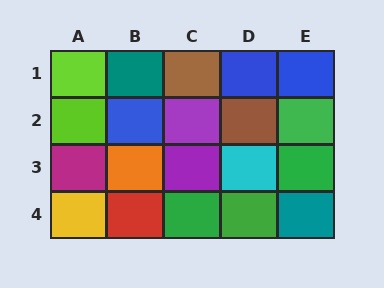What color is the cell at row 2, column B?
Blue.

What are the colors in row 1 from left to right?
Lime, teal, brown, blue, blue.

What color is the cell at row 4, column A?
Yellow.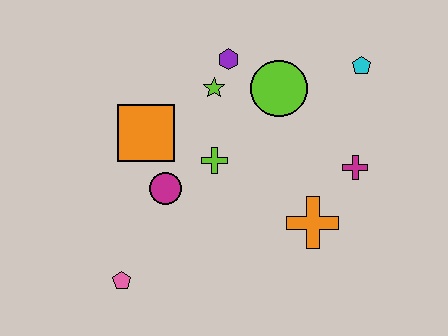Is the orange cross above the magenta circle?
No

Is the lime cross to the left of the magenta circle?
No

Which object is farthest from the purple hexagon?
The pink pentagon is farthest from the purple hexagon.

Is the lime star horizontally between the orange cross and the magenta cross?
No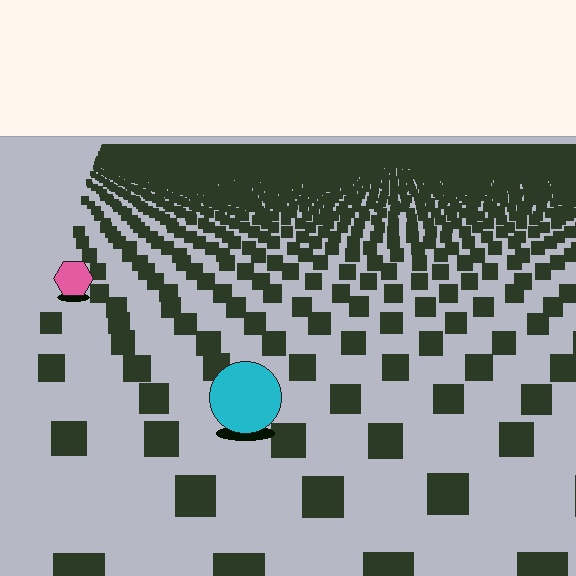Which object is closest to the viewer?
The cyan circle is closest. The texture marks near it are larger and more spread out.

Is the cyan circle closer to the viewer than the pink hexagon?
Yes. The cyan circle is closer — you can tell from the texture gradient: the ground texture is coarser near it.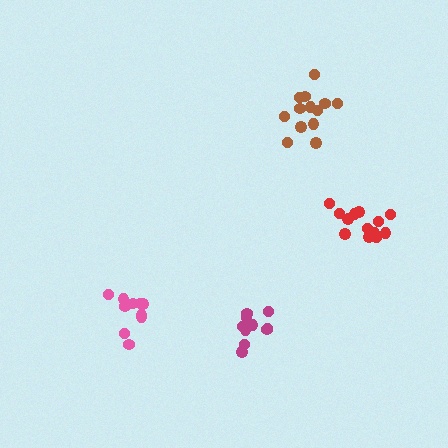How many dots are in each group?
Group 1: 13 dots, Group 2: 10 dots, Group 3: 13 dots, Group 4: 10 dots (46 total).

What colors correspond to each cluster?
The clusters are colored: brown, magenta, red, pink.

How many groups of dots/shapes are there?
There are 4 groups.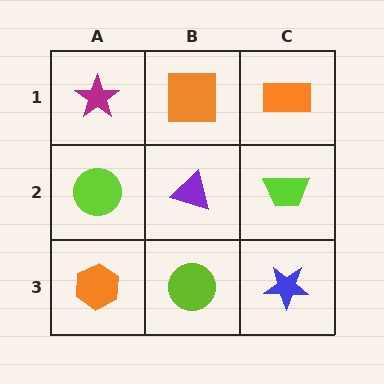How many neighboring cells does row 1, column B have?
3.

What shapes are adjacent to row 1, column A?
A lime circle (row 2, column A), an orange square (row 1, column B).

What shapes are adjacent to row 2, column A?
A magenta star (row 1, column A), an orange hexagon (row 3, column A), a purple triangle (row 2, column B).